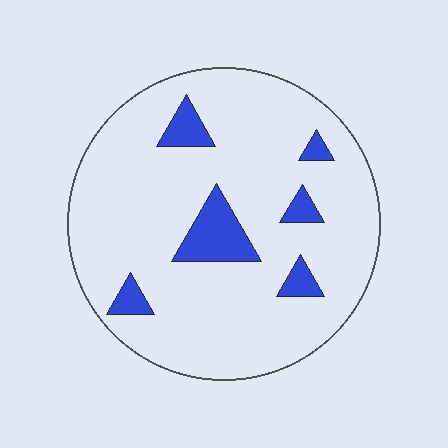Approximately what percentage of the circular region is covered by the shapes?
Approximately 10%.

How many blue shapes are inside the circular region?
6.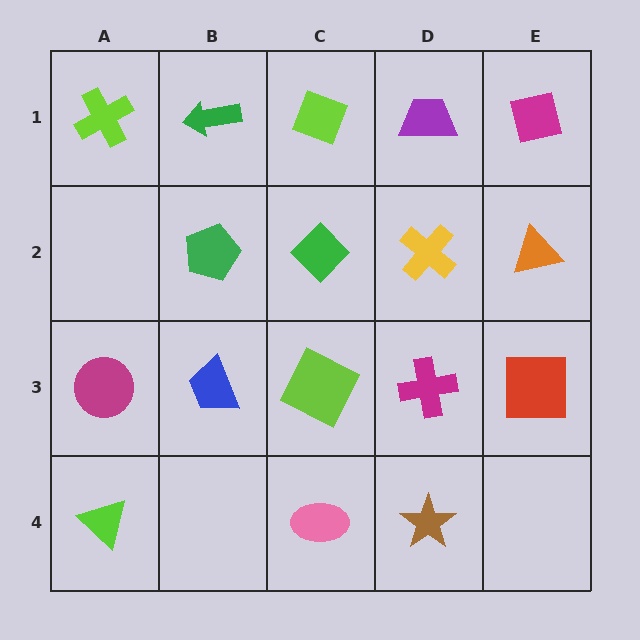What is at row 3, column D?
A magenta cross.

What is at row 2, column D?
A yellow cross.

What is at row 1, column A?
A lime cross.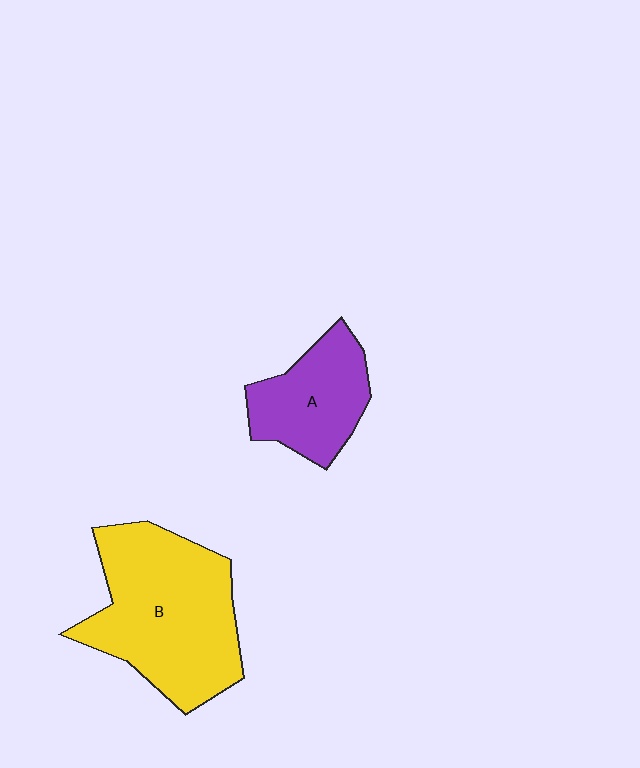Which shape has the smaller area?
Shape A (purple).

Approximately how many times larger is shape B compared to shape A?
Approximately 1.9 times.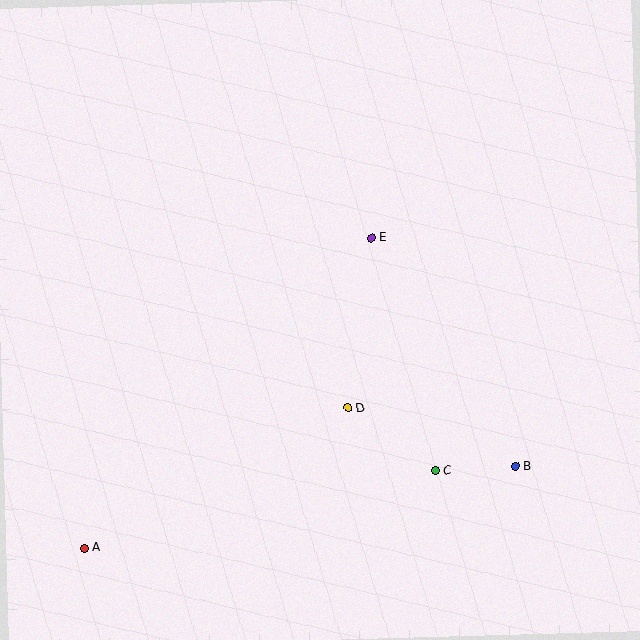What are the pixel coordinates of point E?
Point E is at (371, 238).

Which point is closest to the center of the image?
Point D at (348, 408) is closest to the center.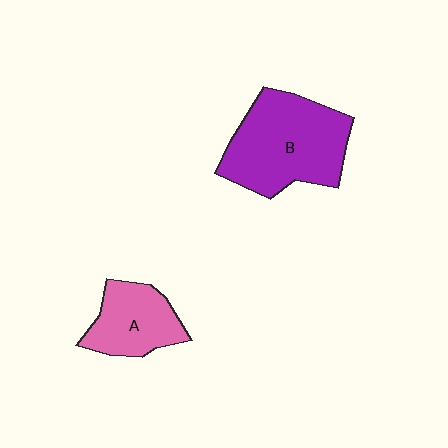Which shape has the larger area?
Shape B (purple).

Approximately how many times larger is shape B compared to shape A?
Approximately 1.8 times.